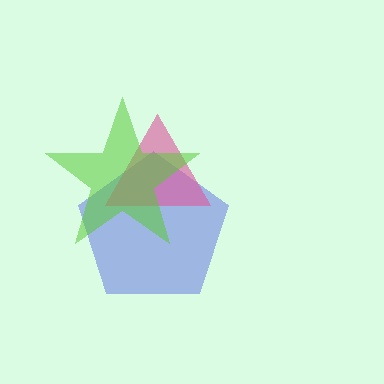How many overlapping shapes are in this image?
There are 3 overlapping shapes in the image.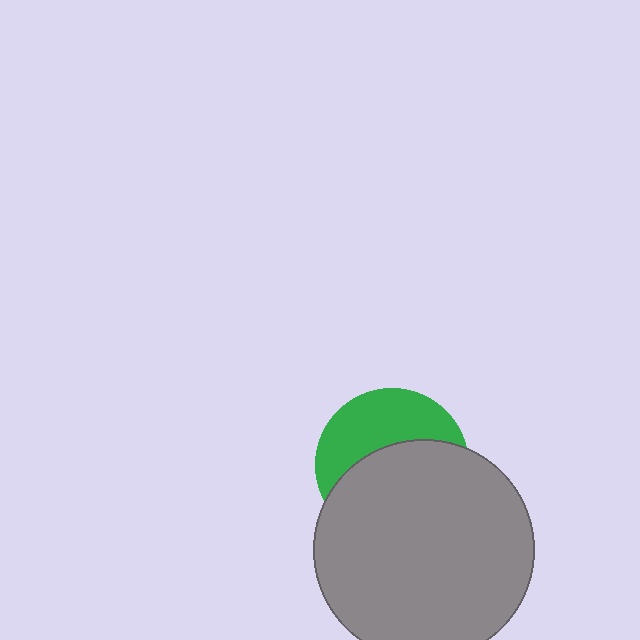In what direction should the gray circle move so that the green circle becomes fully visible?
The gray circle should move down. That is the shortest direction to clear the overlap and leave the green circle fully visible.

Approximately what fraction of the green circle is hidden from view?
Roughly 59% of the green circle is hidden behind the gray circle.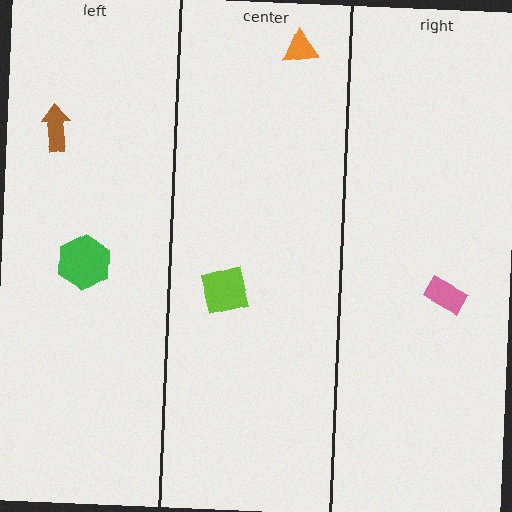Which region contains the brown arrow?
The left region.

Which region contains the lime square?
The center region.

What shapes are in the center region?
The lime square, the orange triangle.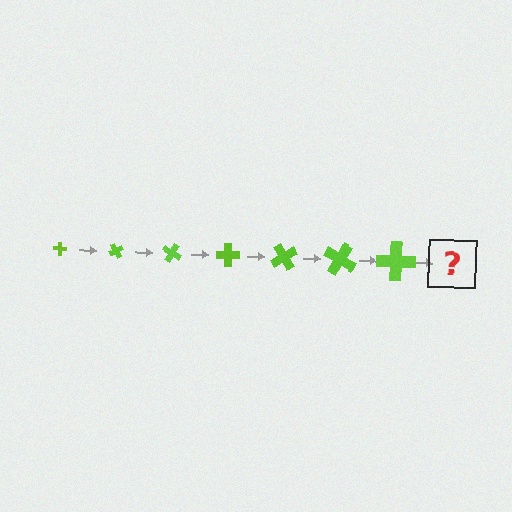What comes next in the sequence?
The next element should be a cross, larger than the previous one and rotated 420 degrees from the start.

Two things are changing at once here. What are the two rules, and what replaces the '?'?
The two rules are that the cross grows larger each step and it rotates 60 degrees each step. The '?' should be a cross, larger than the previous one and rotated 420 degrees from the start.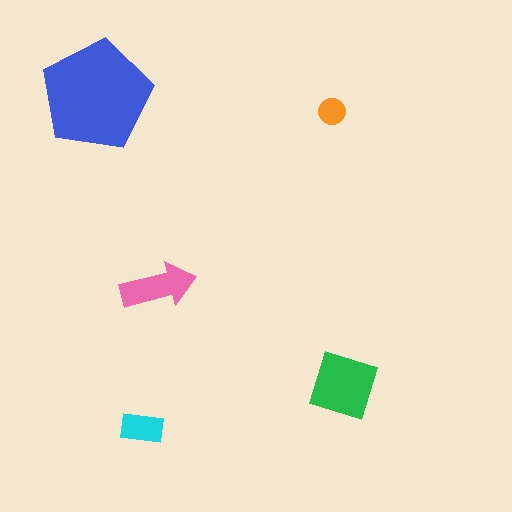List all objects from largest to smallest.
The blue pentagon, the green square, the pink arrow, the cyan rectangle, the orange circle.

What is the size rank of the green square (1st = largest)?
2nd.